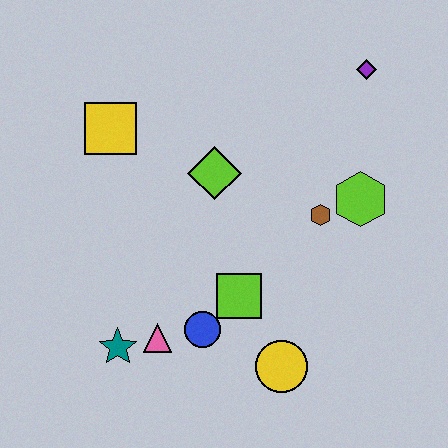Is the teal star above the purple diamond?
No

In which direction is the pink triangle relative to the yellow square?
The pink triangle is below the yellow square.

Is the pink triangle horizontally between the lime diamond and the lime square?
No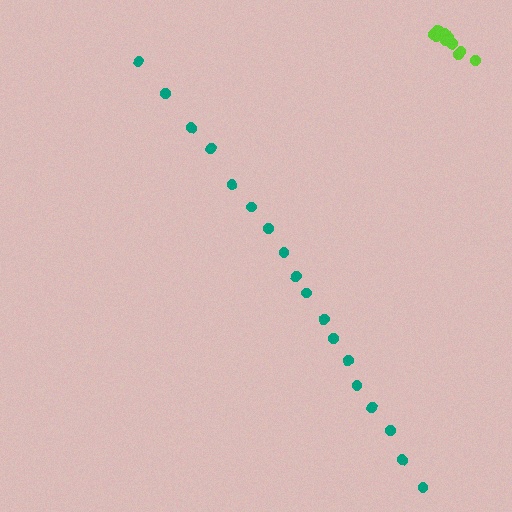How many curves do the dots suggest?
There are 2 distinct paths.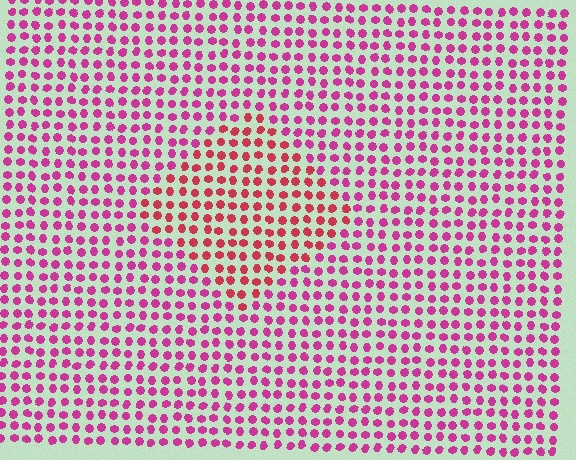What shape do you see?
I see a diamond.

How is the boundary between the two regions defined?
The boundary is defined purely by a slight shift in hue (about 30 degrees). Spacing, size, and orientation are identical on both sides.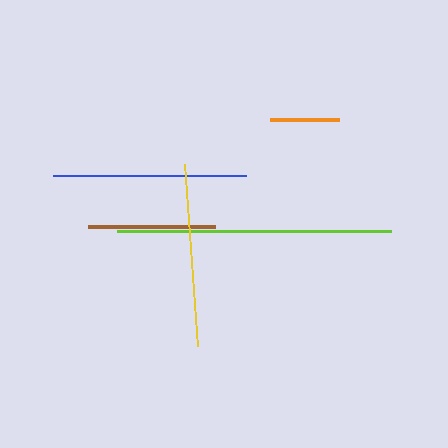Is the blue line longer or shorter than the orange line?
The blue line is longer than the orange line.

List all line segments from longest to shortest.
From longest to shortest: lime, blue, yellow, brown, orange.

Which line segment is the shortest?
The orange line is the shortest at approximately 69 pixels.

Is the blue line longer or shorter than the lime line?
The lime line is longer than the blue line.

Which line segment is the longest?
The lime line is the longest at approximately 274 pixels.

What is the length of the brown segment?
The brown segment is approximately 126 pixels long.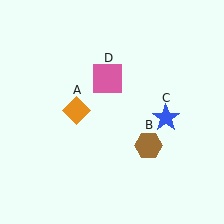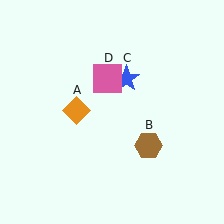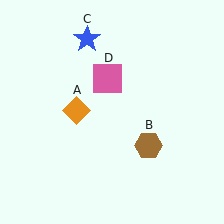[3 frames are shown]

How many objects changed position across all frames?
1 object changed position: blue star (object C).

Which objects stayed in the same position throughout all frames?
Orange diamond (object A) and brown hexagon (object B) and pink square (object D) remained stationary.